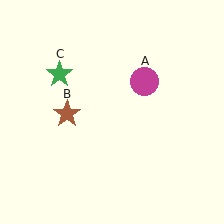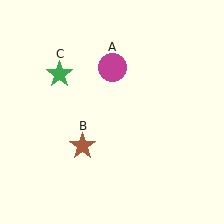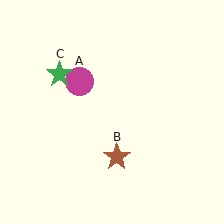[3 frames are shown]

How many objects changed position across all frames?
2 objects changed position: magenta circle (object A), brown star (object B).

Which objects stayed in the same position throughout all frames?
Green star (object C) remained stationary.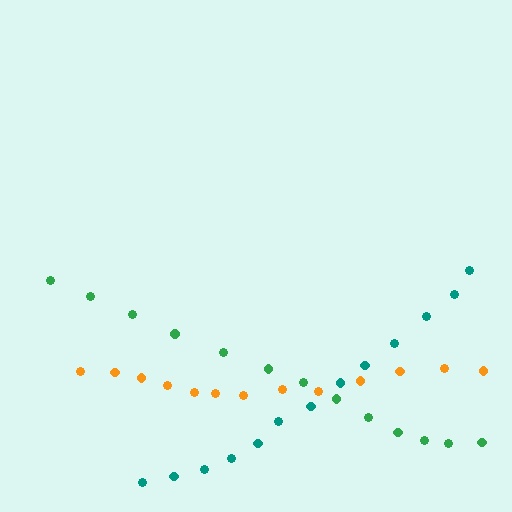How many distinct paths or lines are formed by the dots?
There are 3 distinct paths.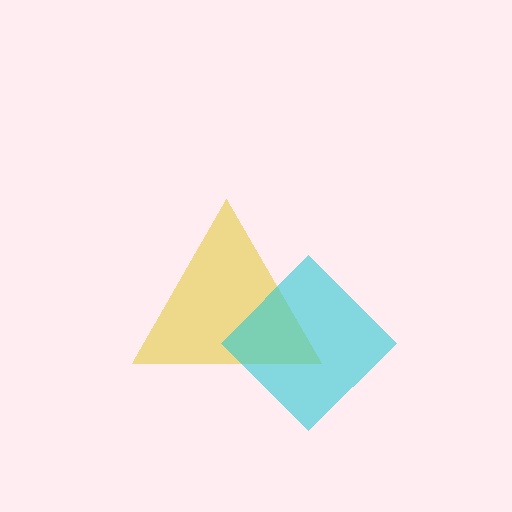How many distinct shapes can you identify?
There are 2 distinct shapes: a yellow triangle, a cyan diamond.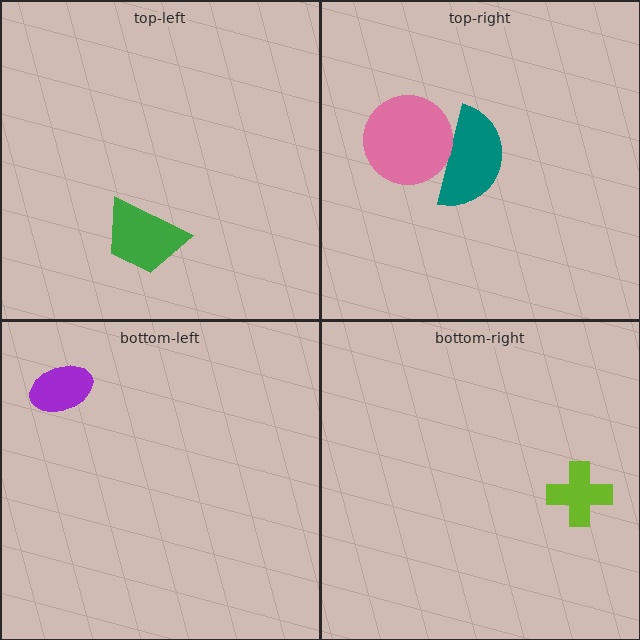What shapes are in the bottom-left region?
The purple ellipse.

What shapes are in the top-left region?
The green trapezoid.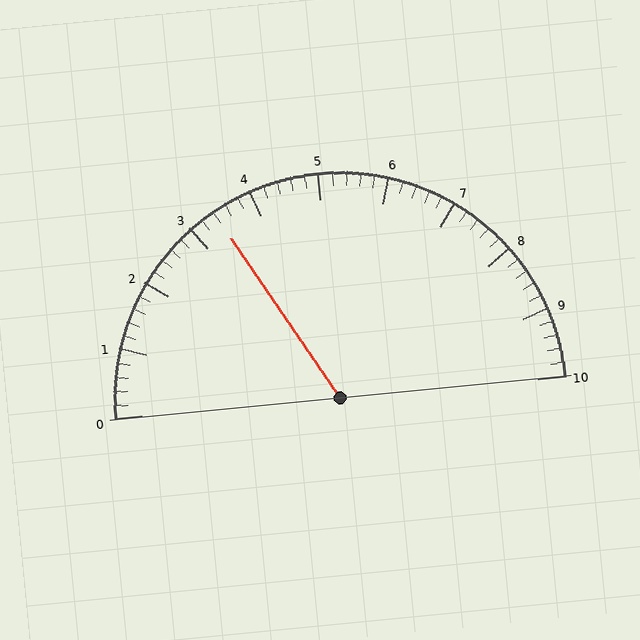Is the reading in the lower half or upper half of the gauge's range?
The reading is in the lower half of the range (0 to 10).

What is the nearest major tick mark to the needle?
The nearest major tick mark is 3.